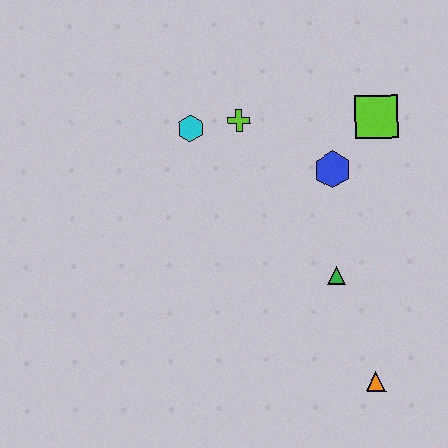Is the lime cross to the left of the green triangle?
Yes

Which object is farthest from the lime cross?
The orange triangle is farthest from the lime cross.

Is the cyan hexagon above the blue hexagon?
Yes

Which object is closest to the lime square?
The blue hexagon is closest to the lime square.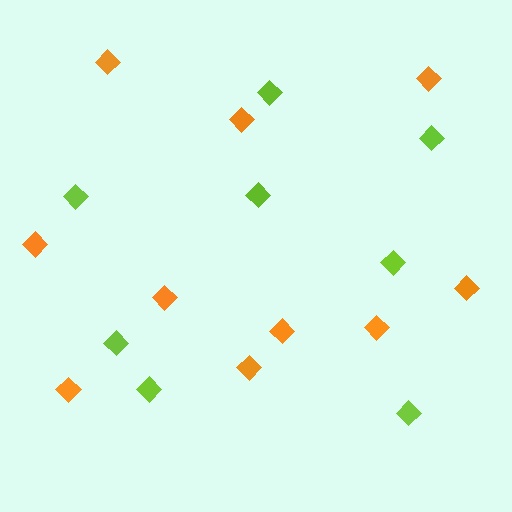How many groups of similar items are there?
There are 2 groups: one group of lime diamonds (8) and one group of orange diamonds (10).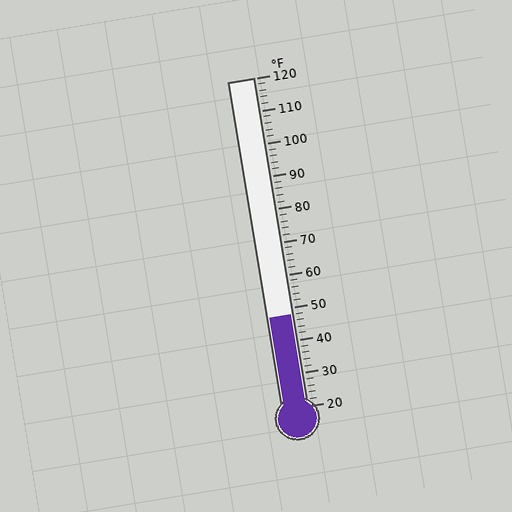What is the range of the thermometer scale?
The thermometer scale ranges from 20°F to 120°F.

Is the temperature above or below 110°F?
The temperature is below 110°F.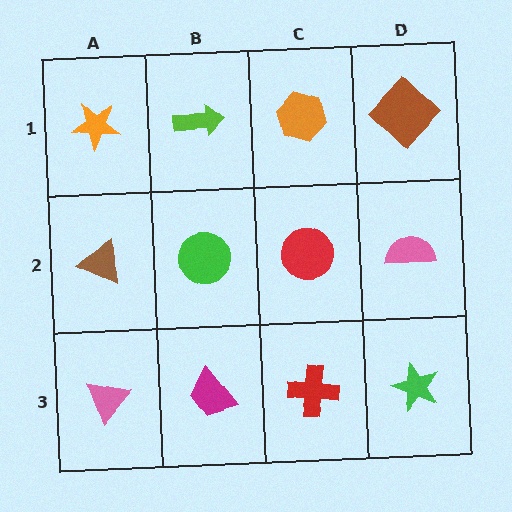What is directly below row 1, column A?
A brown triangle.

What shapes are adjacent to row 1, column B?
A green circle (row 2, column B), an orange star (row 1, column A), an orange hexagon (row 1, column C).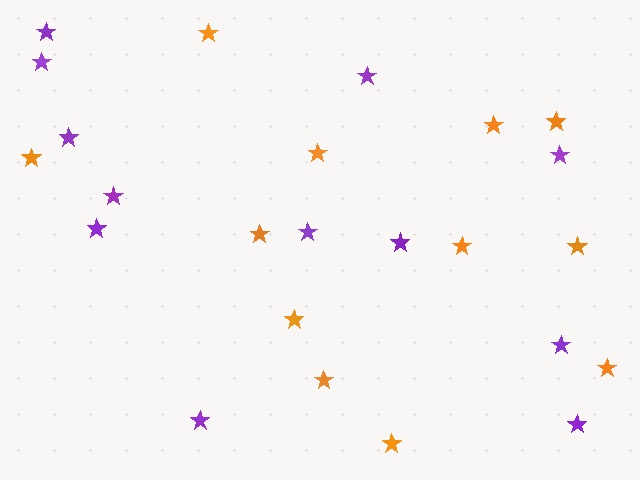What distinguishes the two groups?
There are 2 groups: one group of purple stars (12) and one group of orange stars (12).